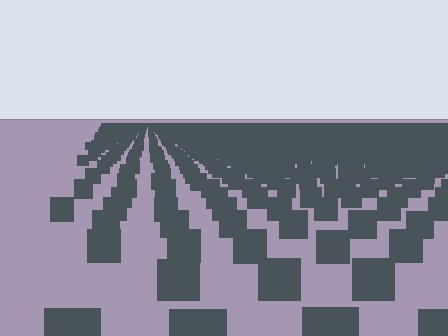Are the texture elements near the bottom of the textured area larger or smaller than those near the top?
Larger. Near the bottom, elements are closer to the viewer and appear at a bigger on-screen size.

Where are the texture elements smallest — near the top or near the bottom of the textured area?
Near the top.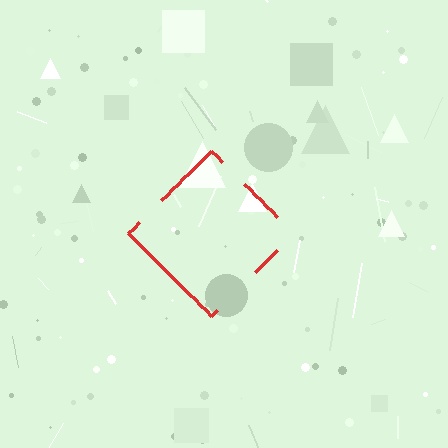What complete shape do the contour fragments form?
The contour fragments form a diamond.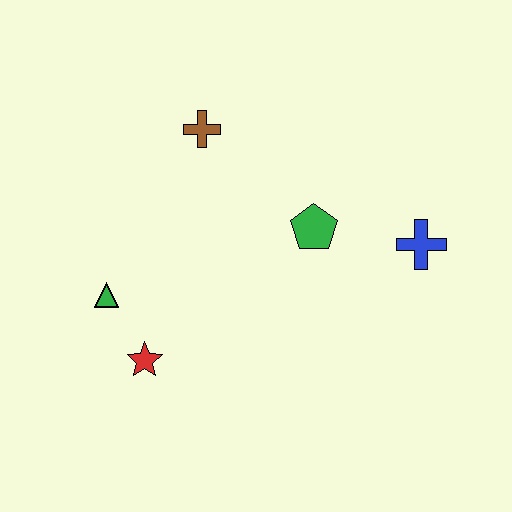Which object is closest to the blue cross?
The green pentagon is closest to the blue cross.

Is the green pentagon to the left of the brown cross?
No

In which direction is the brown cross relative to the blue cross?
The brown cross is to the left of the blue cross.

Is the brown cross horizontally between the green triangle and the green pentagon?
Yes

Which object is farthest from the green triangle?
The blue cross is farthest from the green triangle.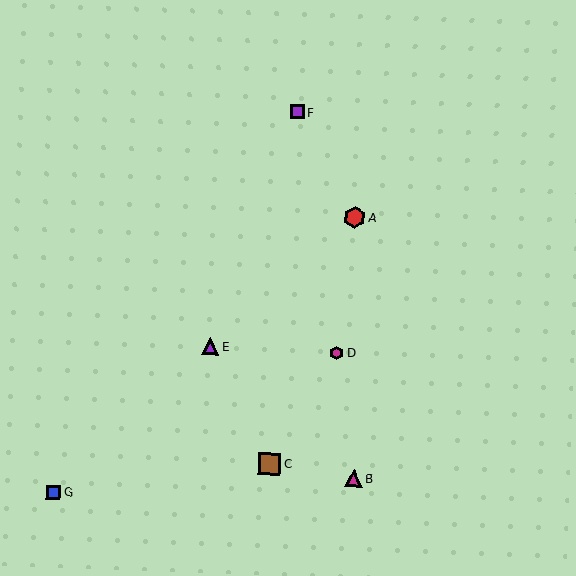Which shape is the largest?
The brown square (labeled C) is the largest.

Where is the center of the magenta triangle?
The center of the magenta triangle is at (354, 478).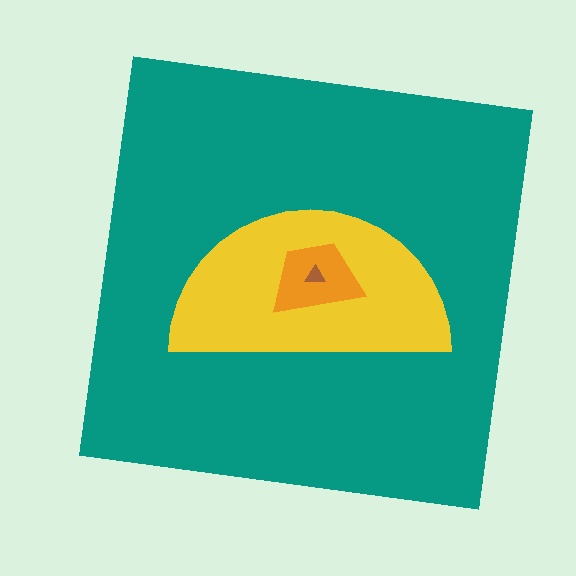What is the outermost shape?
The teal square.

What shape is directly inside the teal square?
The yellow semicircle.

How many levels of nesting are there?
4.